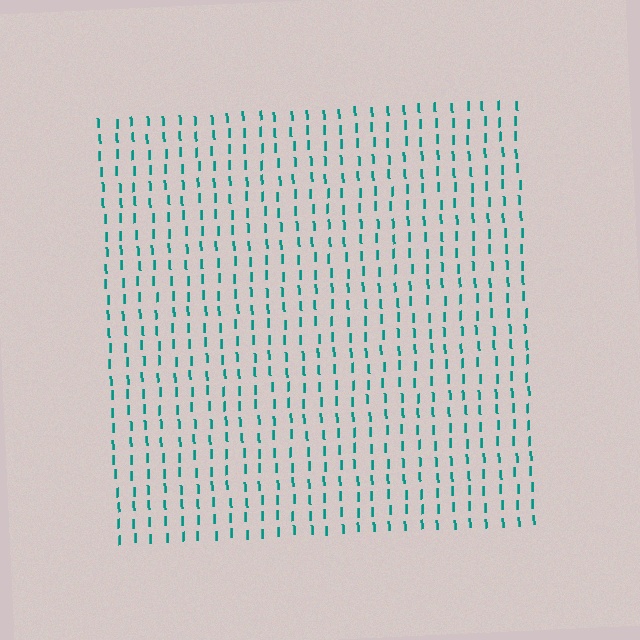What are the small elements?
The small elements are letter I's.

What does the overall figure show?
The overall figure shows a square.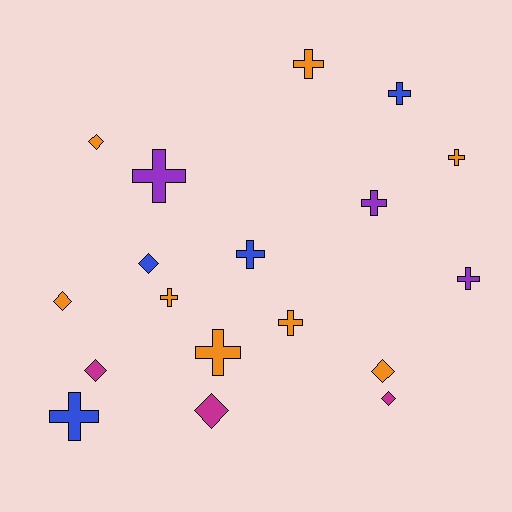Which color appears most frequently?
Orange, with 8 objects.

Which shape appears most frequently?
Cross, with 11 objects.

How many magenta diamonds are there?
There are 3 magenta diamonds.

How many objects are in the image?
There are 18 objects.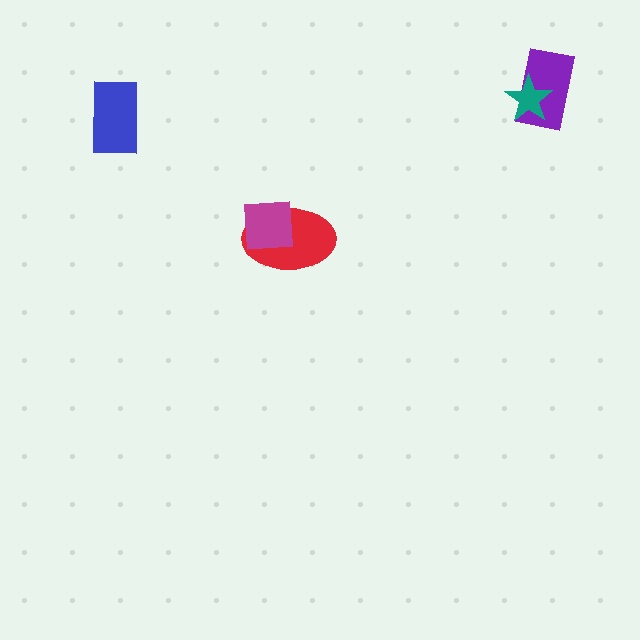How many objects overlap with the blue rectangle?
0 objects overlap with the blue rectangle.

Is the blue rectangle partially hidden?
No, no other shape covers it.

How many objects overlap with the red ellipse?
1 object overlaps with the red ellipse.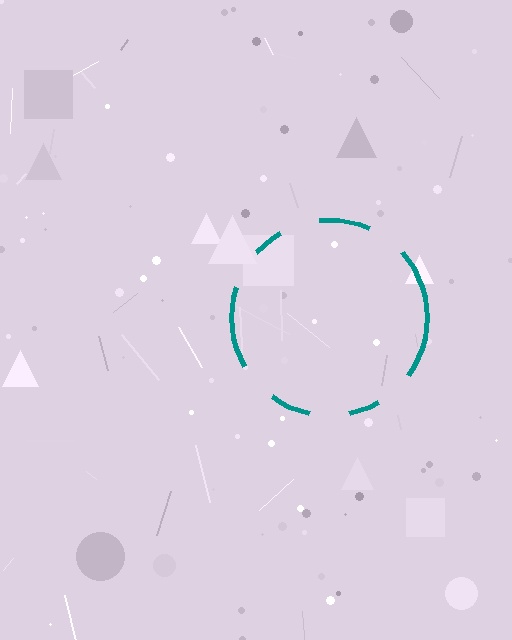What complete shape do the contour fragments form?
The contour fragments form a circle.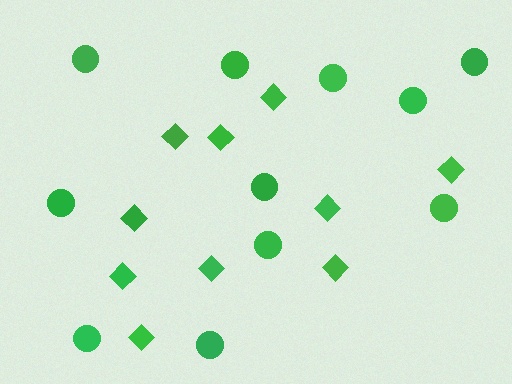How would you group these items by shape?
There are 2 groups: one group of circles (11) and one group of diamonds (10).